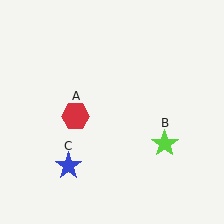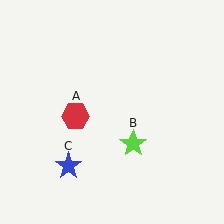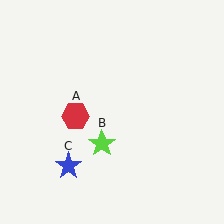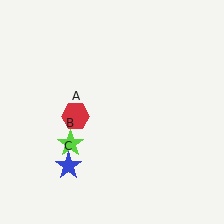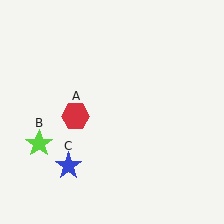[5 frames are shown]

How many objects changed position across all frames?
1 object changed position: lime star (object B).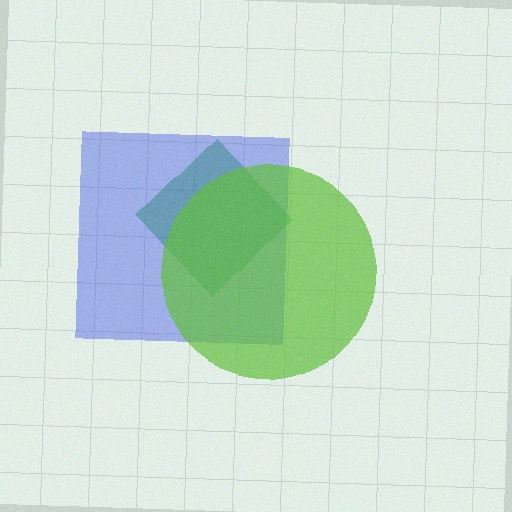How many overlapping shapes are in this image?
There are 3 overlapping shapes in the image.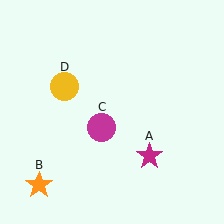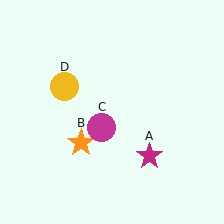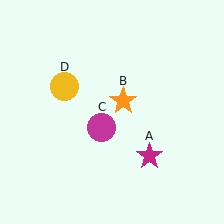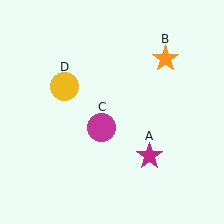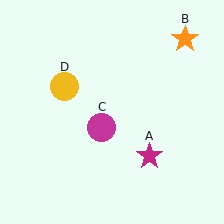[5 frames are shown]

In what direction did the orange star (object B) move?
The orange star (object B) moved up and to the right.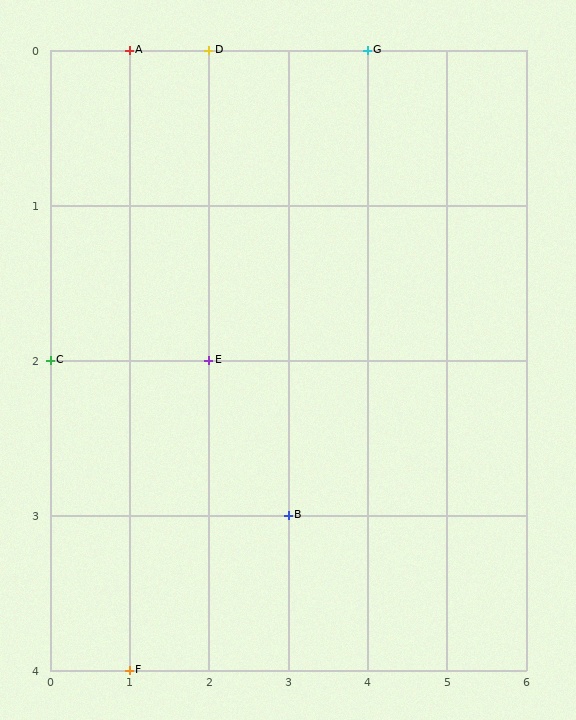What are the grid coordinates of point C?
Point C is at grid coordinates (0, 2).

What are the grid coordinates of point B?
Point B is at grid coordinates (3, 3).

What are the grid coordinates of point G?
Point G is at grid coordinates (4, 0).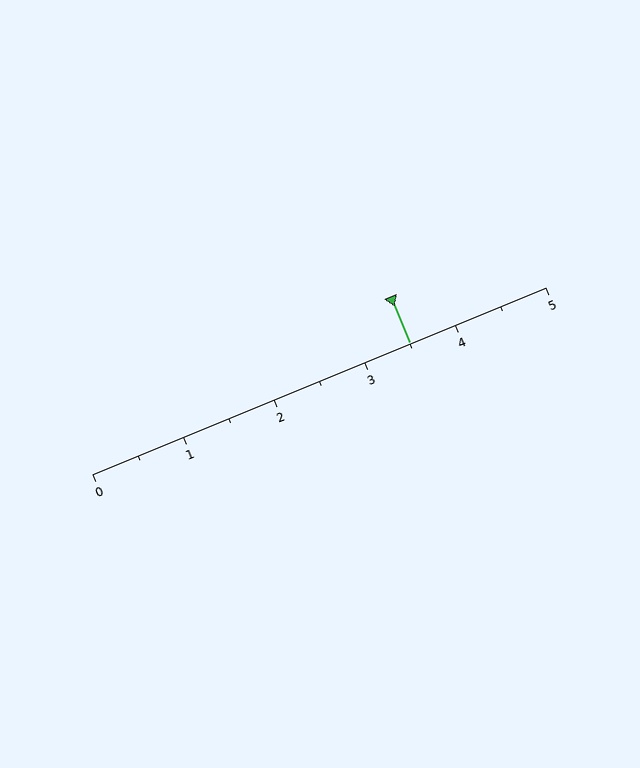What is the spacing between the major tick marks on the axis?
The major ticks are spaced 1 apart.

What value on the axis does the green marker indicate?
The marker indicates approximately 3.5.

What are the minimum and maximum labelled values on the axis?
The axis runs from 0 to 5.